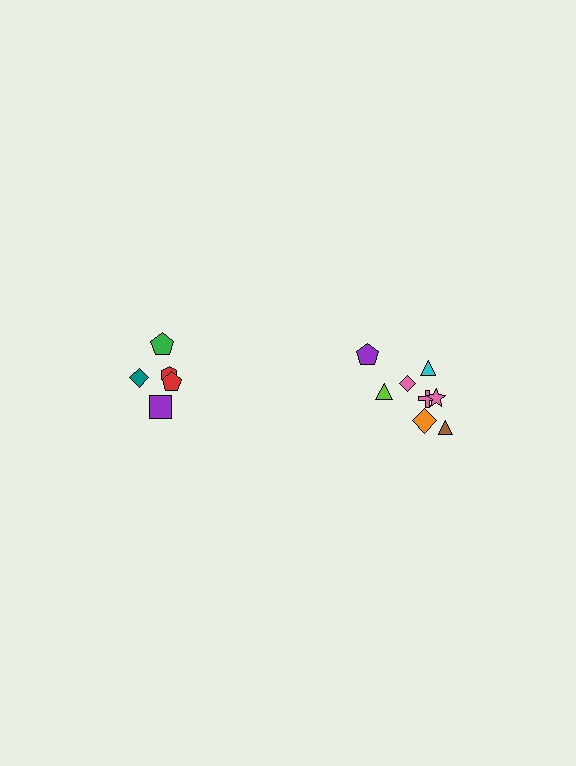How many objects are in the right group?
There are 8 objects.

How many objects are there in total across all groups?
There are 13 objects.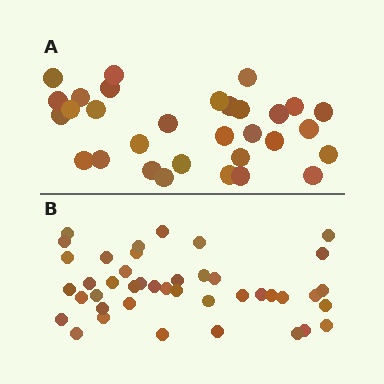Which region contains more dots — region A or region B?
Region B (the bottom region) has more dots.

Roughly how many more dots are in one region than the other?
Region B has roughly 12 or so more dots than region A.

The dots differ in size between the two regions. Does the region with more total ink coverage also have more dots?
No. Region A has more total ink coverage because its dots are larger, but region B actually contains more individual dots. Total area can be misleading — the number of items is what matters here.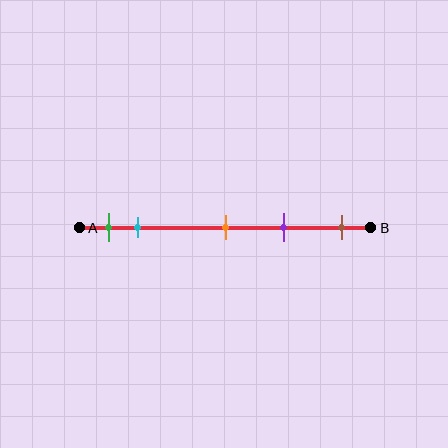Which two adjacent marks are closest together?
The green and cyan marks are the closest adjacent pair.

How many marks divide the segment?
There are 5 marks dividing the segment.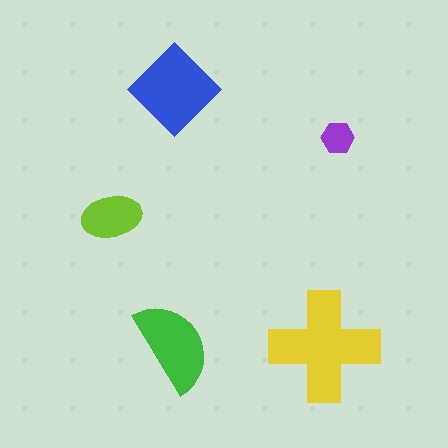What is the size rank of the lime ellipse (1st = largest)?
4th.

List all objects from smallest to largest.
The purple hexagon, the lime ellipse, the green semicircle, the blue diamond, the yellow cross.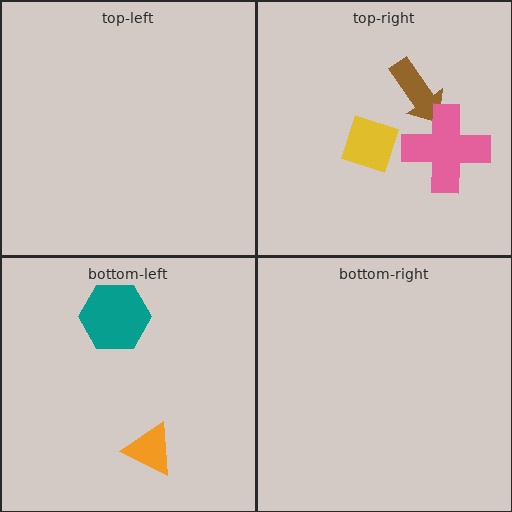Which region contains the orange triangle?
The bottom-left region.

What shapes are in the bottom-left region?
The teal hexagon, the orange triangle.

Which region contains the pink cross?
The top-right region.